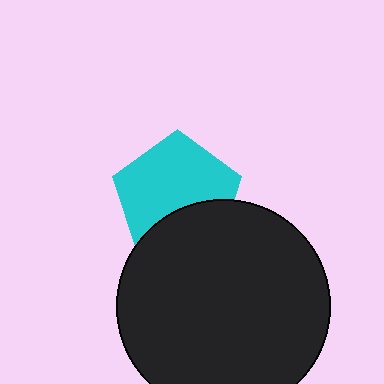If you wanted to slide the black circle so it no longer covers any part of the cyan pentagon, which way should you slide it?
Slide it down — that is the most direct way to separate the two shapes.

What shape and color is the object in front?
The object in front is a black circle.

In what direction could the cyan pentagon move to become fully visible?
The cyan pentagon could move up. That would shift it out from behind the black circle entirely.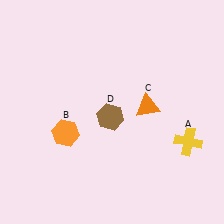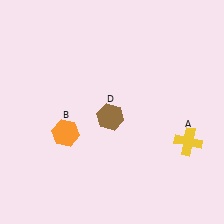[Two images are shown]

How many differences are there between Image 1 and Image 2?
There is 1 difference between the two images.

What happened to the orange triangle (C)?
The orange triangle (C) was removed in Image 2. It was in the top-right area of Image 1.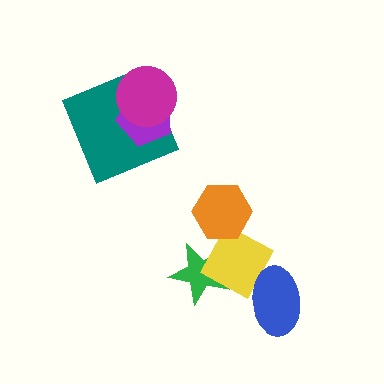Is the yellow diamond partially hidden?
Yes, it is partially covered by another shape.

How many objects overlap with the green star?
1 object overlaps with the green star.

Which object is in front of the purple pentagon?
The magenta circle is in front of the purple pentagon.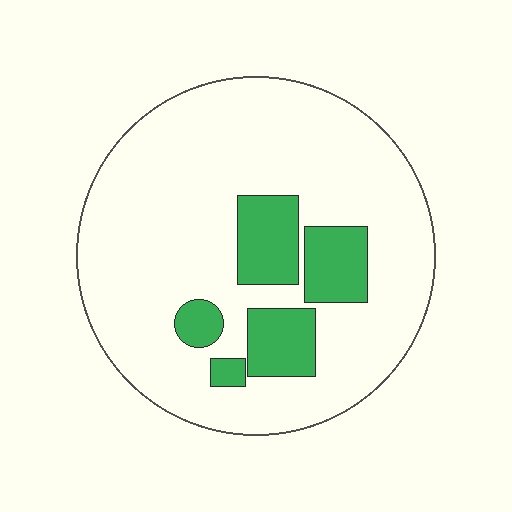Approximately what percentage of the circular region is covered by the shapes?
Approximately 20%.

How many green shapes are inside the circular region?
5.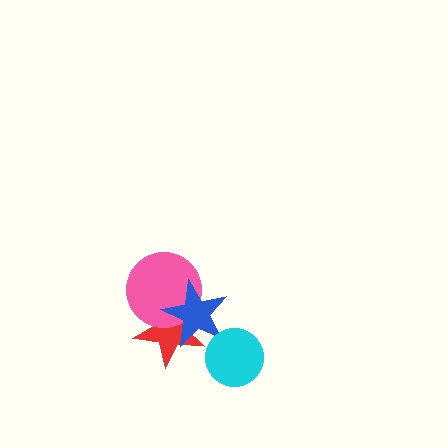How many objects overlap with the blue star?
2 objects overlap with the blue star.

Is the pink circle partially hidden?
Yes, it is partially covered by another shape.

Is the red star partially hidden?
Yes, it is partially covered by another shape.